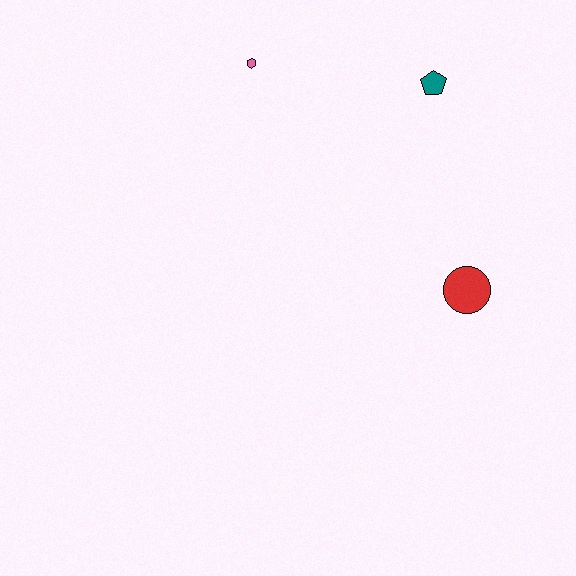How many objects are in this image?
There are 3 objects.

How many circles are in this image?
There is 1 circle.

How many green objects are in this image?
There are no green objects.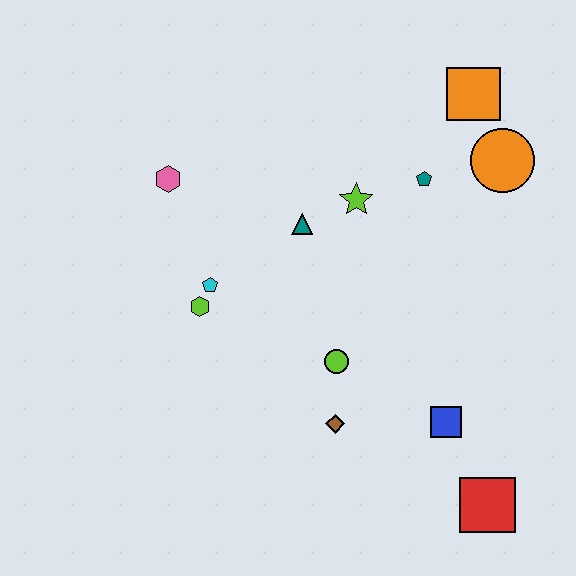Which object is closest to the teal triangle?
The lime star is closest to the teal triangle.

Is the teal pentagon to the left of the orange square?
Yes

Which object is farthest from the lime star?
The red square is farthest from the lime star.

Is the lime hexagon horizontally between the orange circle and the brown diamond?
No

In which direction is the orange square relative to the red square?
The orange square is above the red square.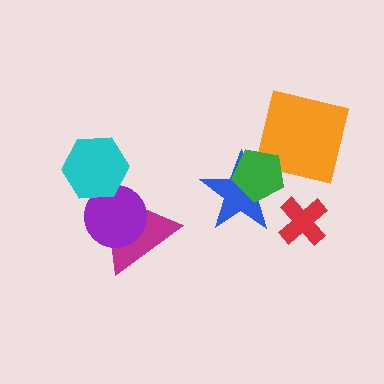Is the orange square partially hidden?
Yes, it is partially covered by another shape.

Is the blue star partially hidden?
Yes, it is partially covered by another shape.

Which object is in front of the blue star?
The green pentagon is in front of the blue star.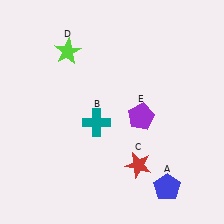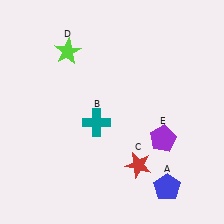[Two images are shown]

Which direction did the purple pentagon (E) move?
The purple pentagon (E) moved down.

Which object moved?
The purple pentagon (E) moved down.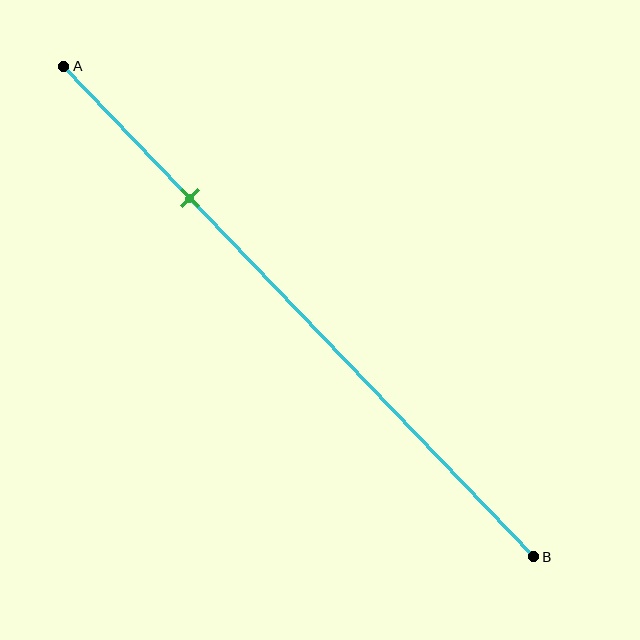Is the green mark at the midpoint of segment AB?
No, the mark is at about 25% from A, not at the 50% midpoint.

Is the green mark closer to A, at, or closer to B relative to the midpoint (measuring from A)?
The green mark is closer to point A than the midpoint of segment AB.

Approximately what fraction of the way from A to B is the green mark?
The green mark is approximately 25% of the way from A to B.